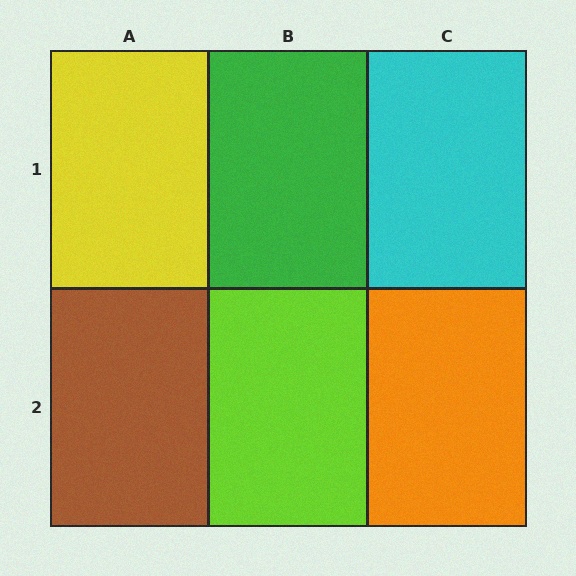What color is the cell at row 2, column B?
Lime.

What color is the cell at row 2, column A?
Brown.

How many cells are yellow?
1 cell is yellow.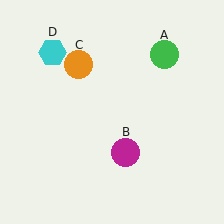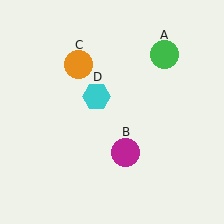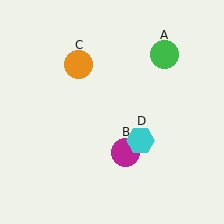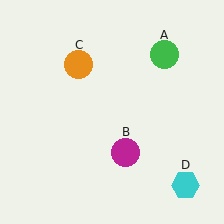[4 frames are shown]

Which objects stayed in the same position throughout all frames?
Green circle (object A) and magenta circle (object B) and orange circle (object C) remained stationary.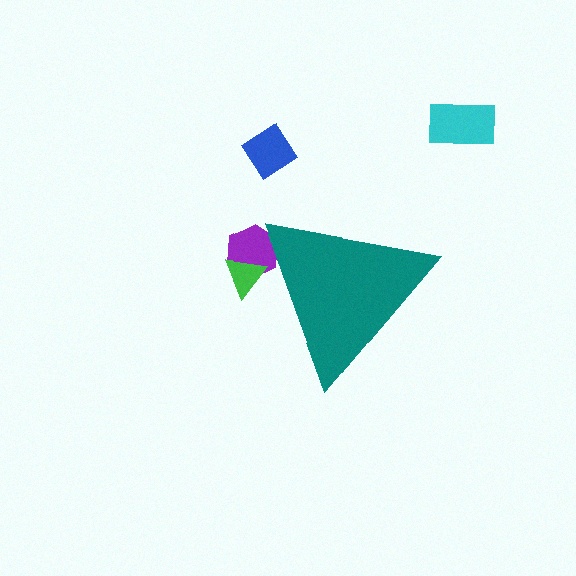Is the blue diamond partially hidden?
No, the blue diamond is fully visible.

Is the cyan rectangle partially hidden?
No, the cyan rectangle is fully visible.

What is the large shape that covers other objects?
A teal triangle.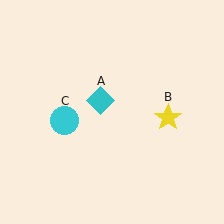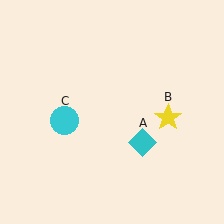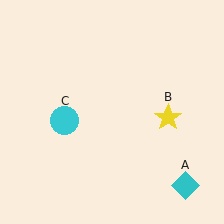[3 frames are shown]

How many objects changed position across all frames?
1 object changed position: cyan diamond (object A).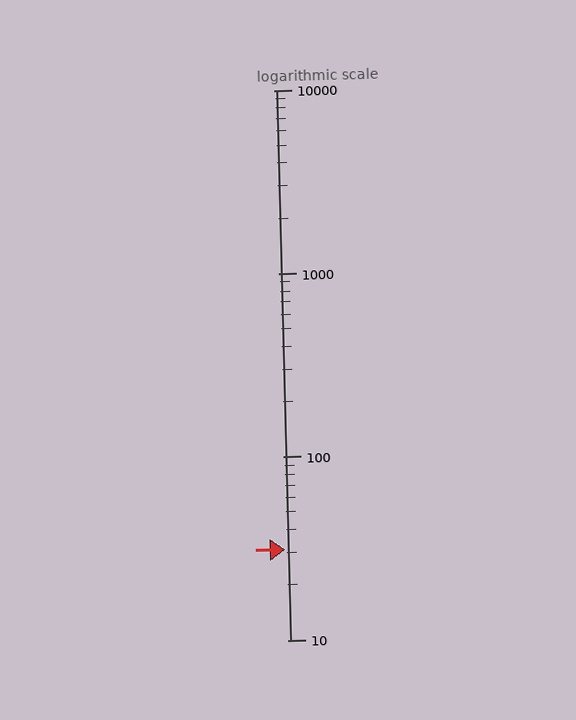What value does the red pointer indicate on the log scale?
The pointer indicates approximately 31.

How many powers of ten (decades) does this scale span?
The scale spans 3 decades, from 10 to 10000.